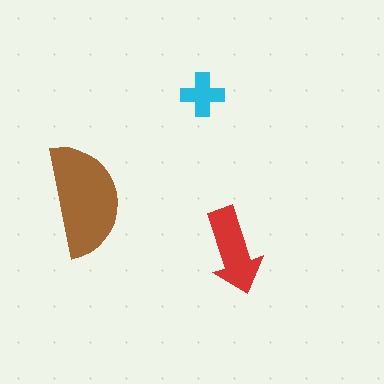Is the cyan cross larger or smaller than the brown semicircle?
Smaller.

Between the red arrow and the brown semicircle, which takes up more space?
The brown semicircle.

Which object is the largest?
The brown semicircle.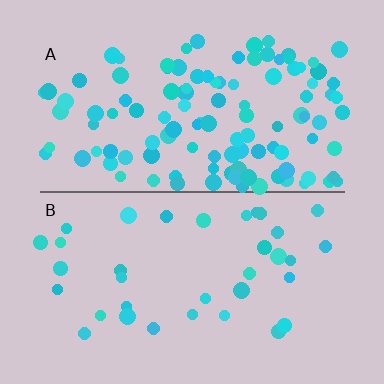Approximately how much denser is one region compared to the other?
Approximately 3.2× — region A over region B.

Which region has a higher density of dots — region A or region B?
A (the top).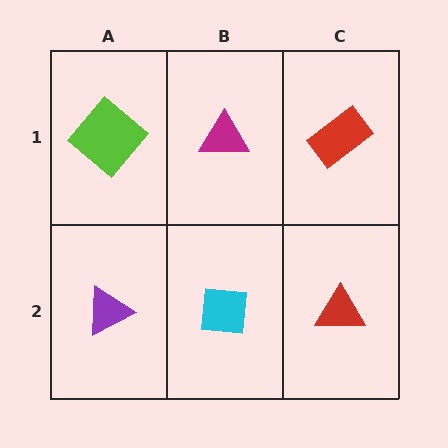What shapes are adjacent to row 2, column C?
A red rectangle (row 1, column C), a cyan square (row 2, column B).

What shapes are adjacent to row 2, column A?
A lime diamond (row 1, column A), a cyan square (row 2, column B).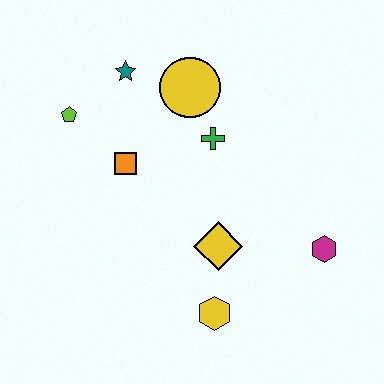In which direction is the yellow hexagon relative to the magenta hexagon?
The yellow hexagon is to the left of the magenta hexagon.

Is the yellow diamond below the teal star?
Yes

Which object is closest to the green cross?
The yellow circle is closest to the green cross.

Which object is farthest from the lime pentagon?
The magenta hexagon is farthest from the lime pentagon.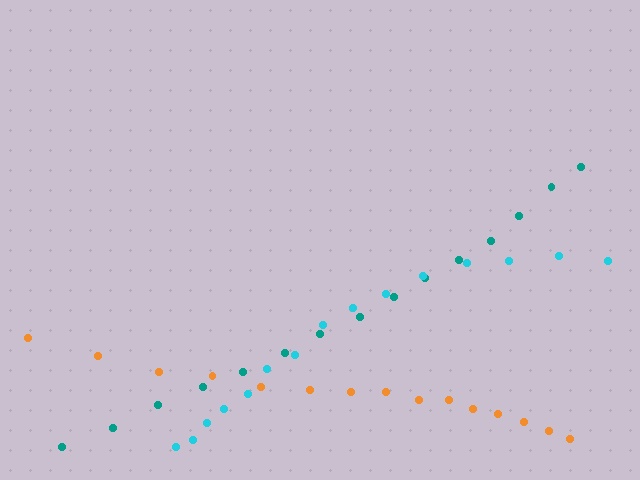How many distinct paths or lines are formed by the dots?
There are 3 distinct paths.